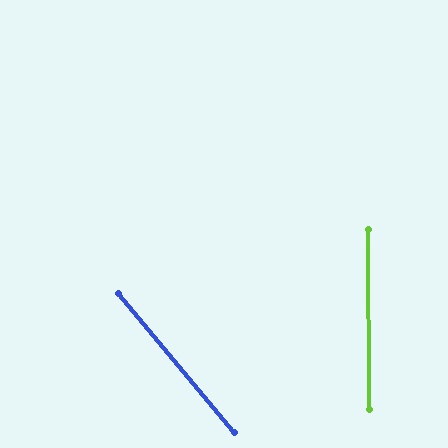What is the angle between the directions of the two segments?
Approximately 40 degrees.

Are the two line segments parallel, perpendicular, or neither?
Neither parallel nor perpendicular — they differ by about 40°.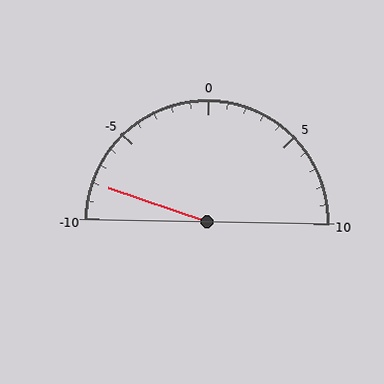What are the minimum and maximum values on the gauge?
The gauge ranges from -10 to 10.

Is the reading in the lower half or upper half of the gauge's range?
The reading is in the lower half of the range (-10 to 10).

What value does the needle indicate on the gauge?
The needle indicates approximately -8.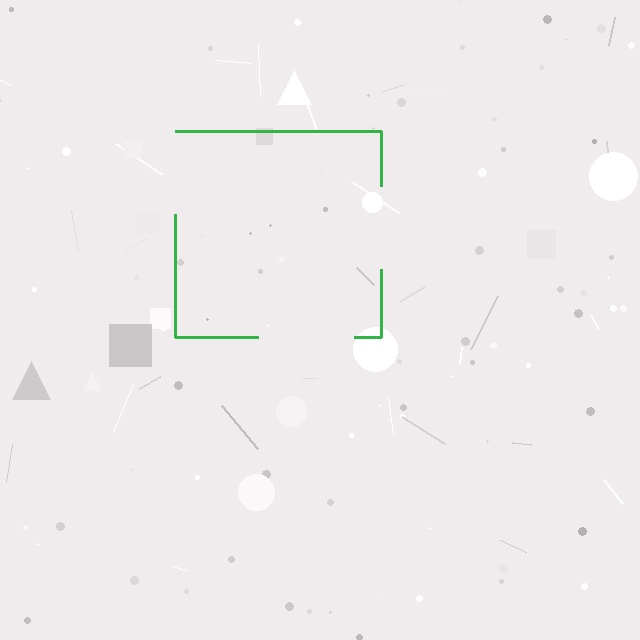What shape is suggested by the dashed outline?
The dashed outline suggests a square.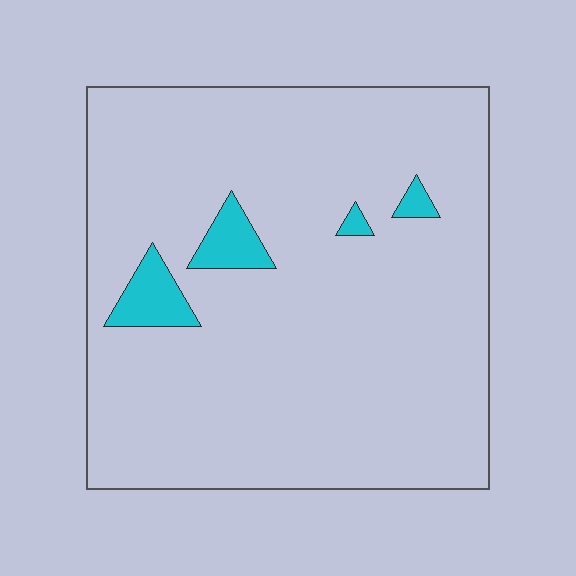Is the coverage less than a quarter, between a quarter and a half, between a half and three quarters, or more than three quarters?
Less than a quarter.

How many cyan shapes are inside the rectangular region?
4.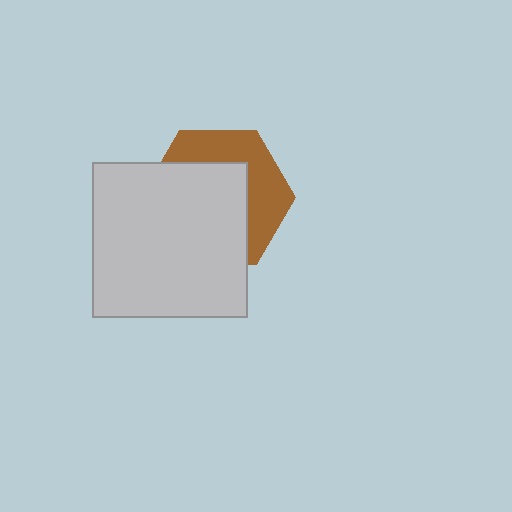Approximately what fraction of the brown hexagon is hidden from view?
Roughly 60% of the brown hexagon is hidden behind the light gray square.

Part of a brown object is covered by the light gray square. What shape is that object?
It is a hexagon.